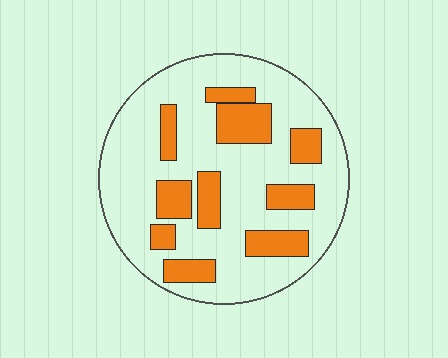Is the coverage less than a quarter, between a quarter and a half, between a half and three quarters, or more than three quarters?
Between a quarter and a half.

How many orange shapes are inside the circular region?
10.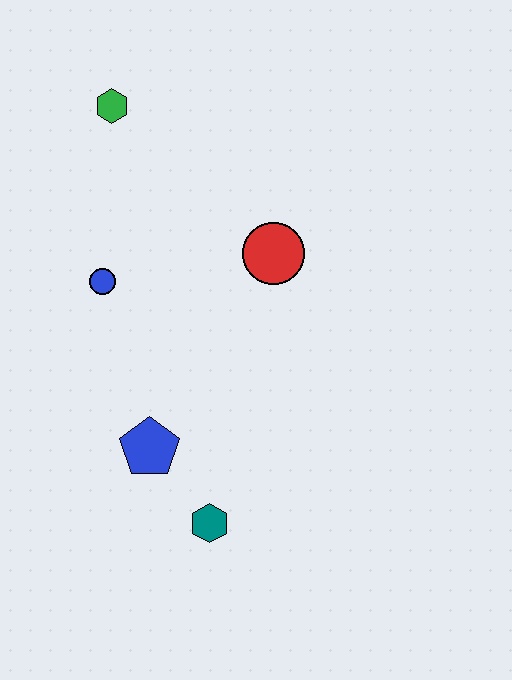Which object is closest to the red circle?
The blue circle is closest to the red circle.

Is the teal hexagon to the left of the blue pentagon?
No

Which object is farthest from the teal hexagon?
The green hexagon is farthest from the teal hexagon.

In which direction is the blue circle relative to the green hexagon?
The blue circle is below the green hexagon.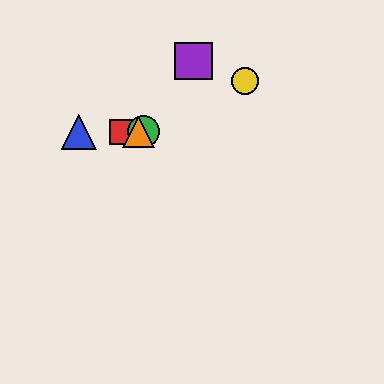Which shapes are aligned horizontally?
The red square, the blue triangle, the green circle, the orange triangle are aligned horizontally.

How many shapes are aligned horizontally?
4 shapes (the red square, the blue triangle, the green circle, the orange triangle) are aligned horizontally.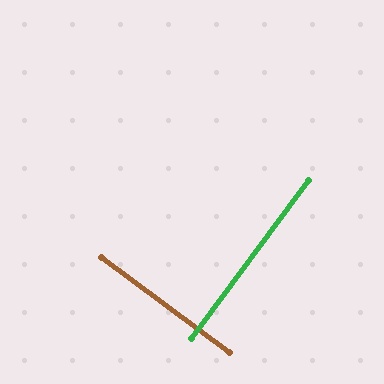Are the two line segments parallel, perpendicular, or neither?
Perpendicular — they meet at approximately 90°.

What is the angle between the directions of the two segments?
Approximately 90 degrees.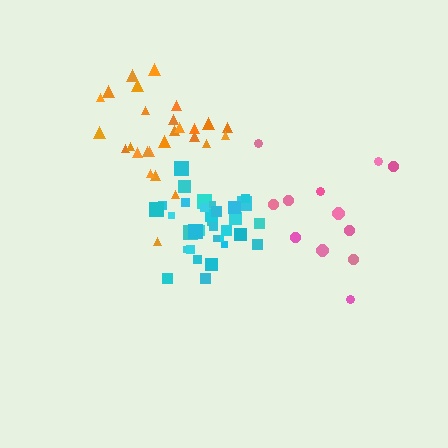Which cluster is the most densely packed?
Cyan.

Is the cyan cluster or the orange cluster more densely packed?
Cyan.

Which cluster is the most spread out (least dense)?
Pink.